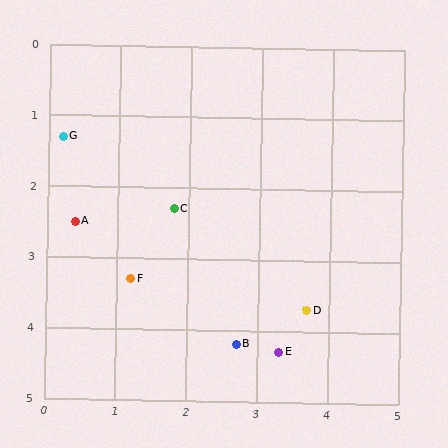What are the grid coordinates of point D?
Point D is at approximately (3.7, 3.7).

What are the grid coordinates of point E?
Point E is at approximately (3.3, 4.3).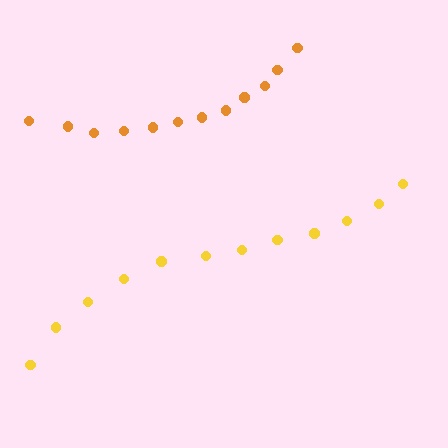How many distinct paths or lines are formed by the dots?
There are 2 distinct paths.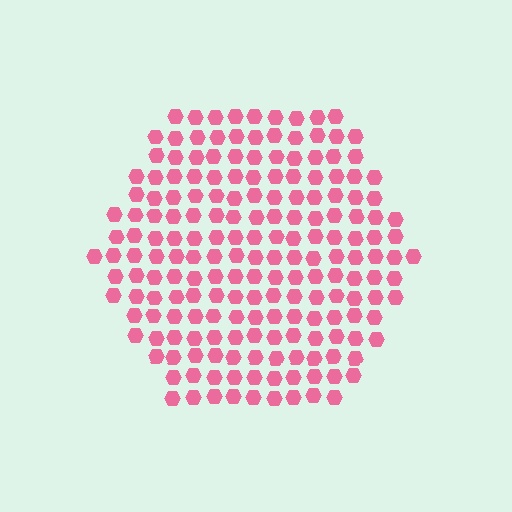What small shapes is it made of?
It is made of small hexagons.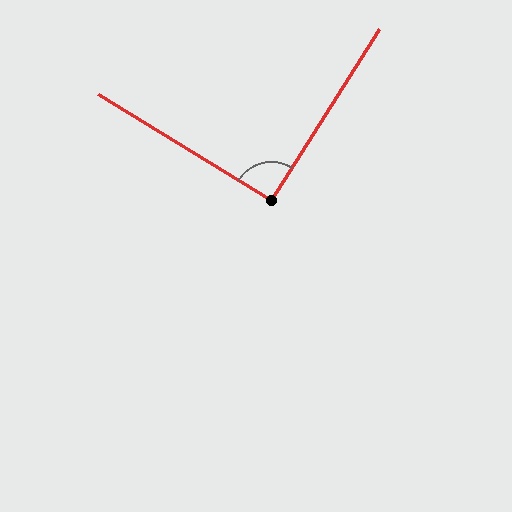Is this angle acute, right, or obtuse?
It is approximately a right angle.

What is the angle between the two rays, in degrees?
Approximately 91 degrees.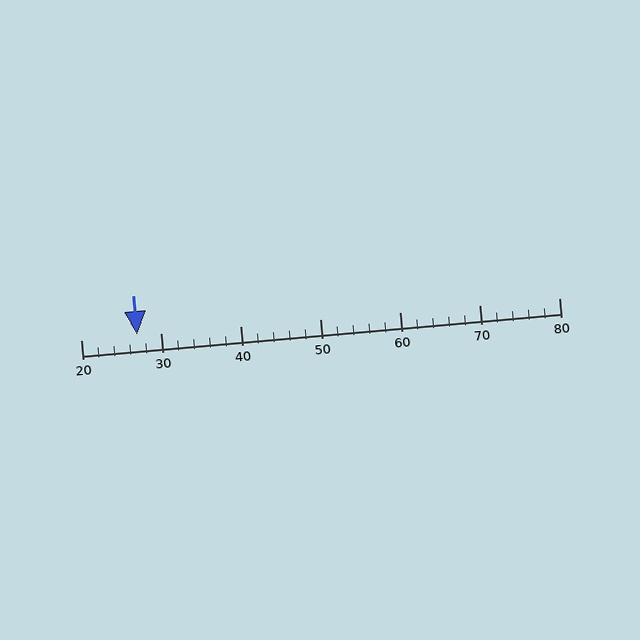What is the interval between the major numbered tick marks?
The major tick marks are spaced 10 units apart.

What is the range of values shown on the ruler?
The ruler shows values from 20 to 80.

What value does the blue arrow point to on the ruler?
The blue arrow points to approximately 27.